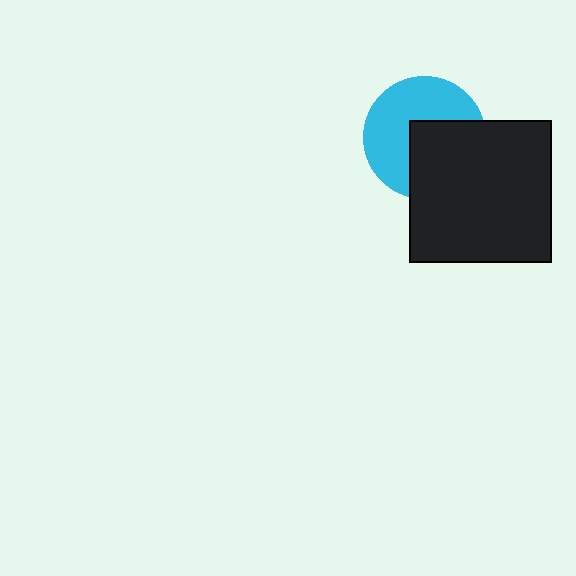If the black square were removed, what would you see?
You would see the complete cyan circle.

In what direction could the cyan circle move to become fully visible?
The cyan circle could move toward the upper-left. That would shift it out from behind the black square entirely.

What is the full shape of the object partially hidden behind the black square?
The partially hidden object is a cyan circle.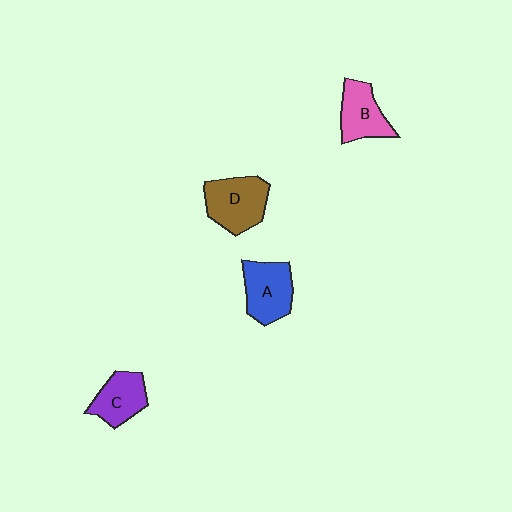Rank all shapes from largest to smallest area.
From largest to smallest: D (brown), A (blue), B (pink), C (purple).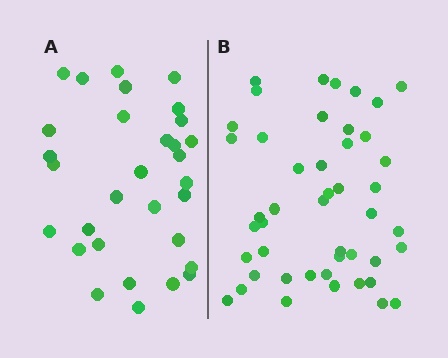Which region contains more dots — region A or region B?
Region B (the right region) has more dots.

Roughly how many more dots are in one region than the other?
Region B has approximately 15 more dots than region A.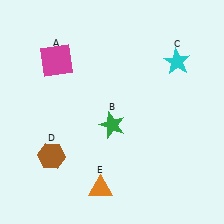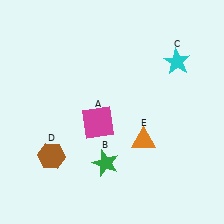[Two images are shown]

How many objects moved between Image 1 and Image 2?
3 objects moved between the two images.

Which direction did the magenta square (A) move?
The magenta square (A) moved down.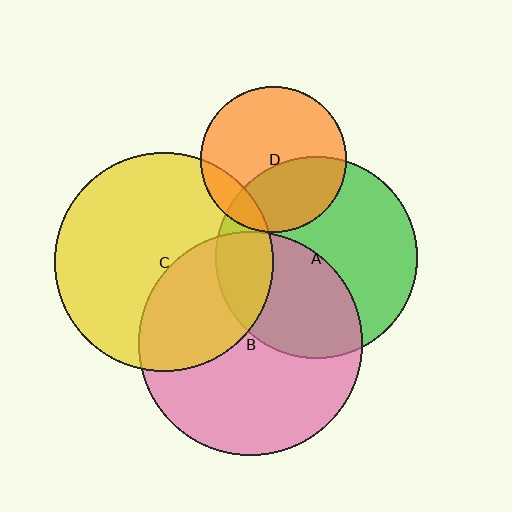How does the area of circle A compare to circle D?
Approximately 1.9 times.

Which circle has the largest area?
Circle B (pink).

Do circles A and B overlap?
Yes.